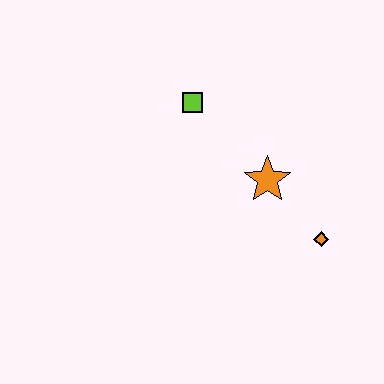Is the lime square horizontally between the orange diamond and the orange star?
No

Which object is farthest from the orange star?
The lime square is farthest from the orange star.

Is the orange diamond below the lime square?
Yes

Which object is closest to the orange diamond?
The orange star is closest to the orange diamond.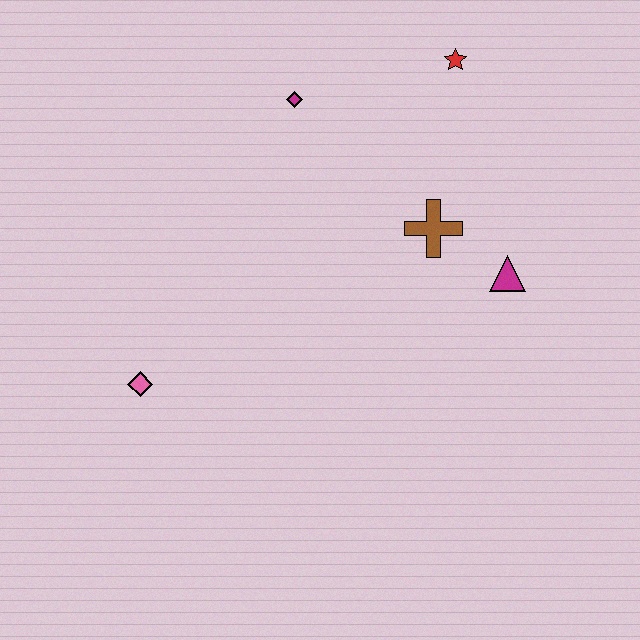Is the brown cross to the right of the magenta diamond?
Yes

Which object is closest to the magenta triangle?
The brown cross is closest to the magenta triangle.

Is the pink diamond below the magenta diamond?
Yes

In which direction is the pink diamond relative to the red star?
The pink diamond is below the red star.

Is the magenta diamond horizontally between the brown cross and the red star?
No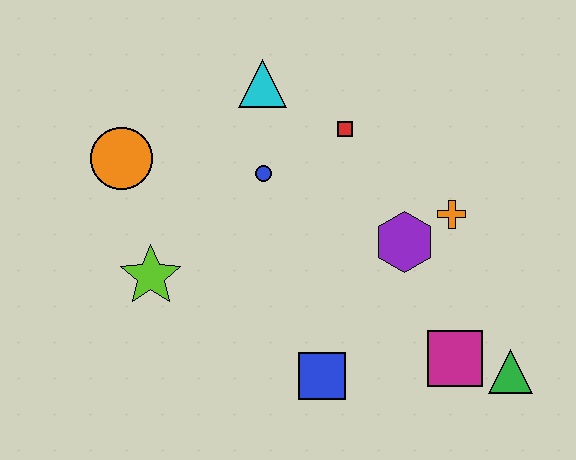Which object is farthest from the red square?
The green triangle is farthest from the red square.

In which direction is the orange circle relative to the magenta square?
The orange circle is to the left of the magenta square.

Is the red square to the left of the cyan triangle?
No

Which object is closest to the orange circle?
The lime star is closest to the orange circle.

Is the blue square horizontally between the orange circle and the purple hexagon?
Yes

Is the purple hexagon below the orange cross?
Yes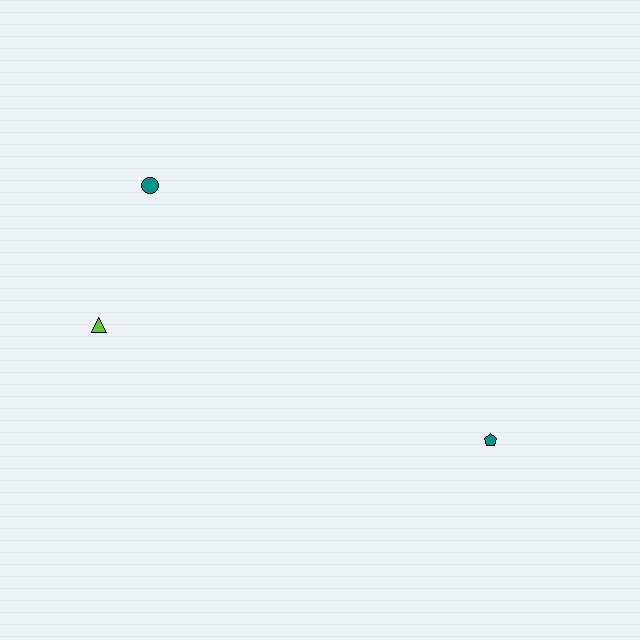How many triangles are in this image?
There is 1 triangle.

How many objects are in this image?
There are 3 objects.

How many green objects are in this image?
There are no green objects.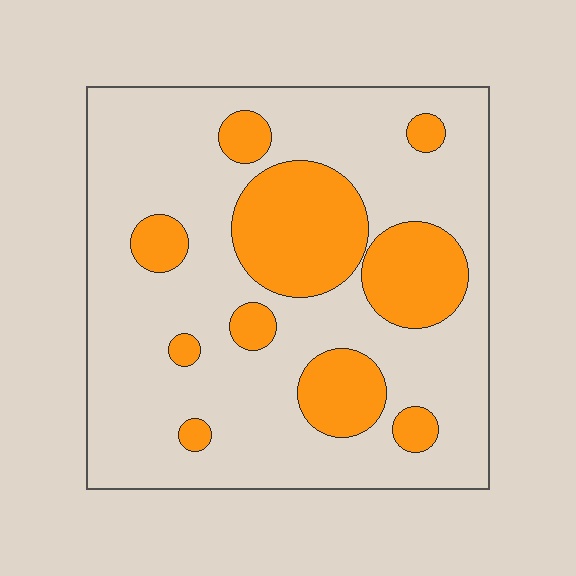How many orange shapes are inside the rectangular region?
10.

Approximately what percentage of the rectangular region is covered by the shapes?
Approximately 25%.